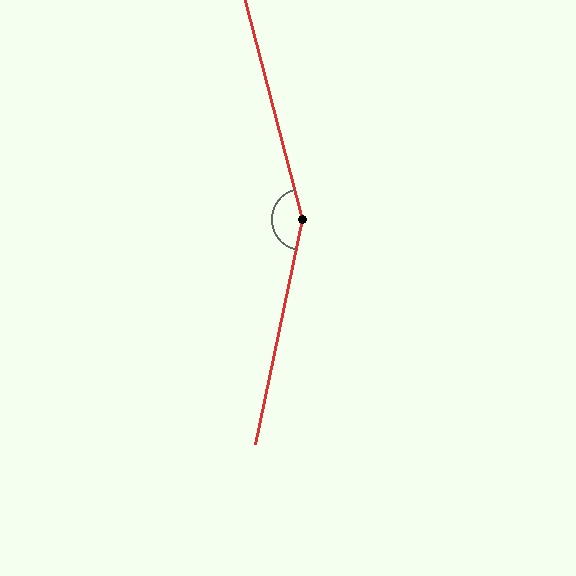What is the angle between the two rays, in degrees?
Approximately 154 degrees.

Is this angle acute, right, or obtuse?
It is obtuse.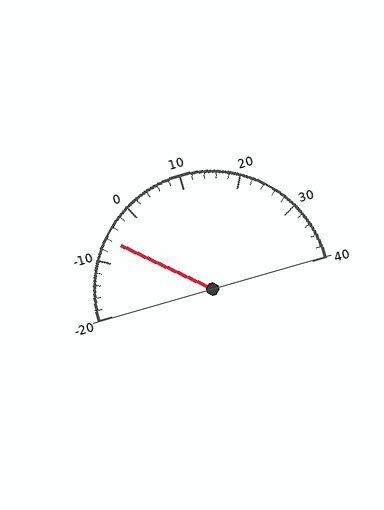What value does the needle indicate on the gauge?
The needle indicates approximately -6.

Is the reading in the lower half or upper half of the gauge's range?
The reading is in the lower half of the range (-20 to 40).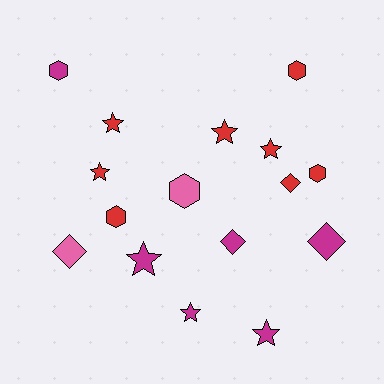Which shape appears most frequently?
Star, with 7 objects.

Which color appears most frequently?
Red, with 8 objects.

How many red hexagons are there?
There are 3 red hexagons.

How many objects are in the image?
There are 16 objects.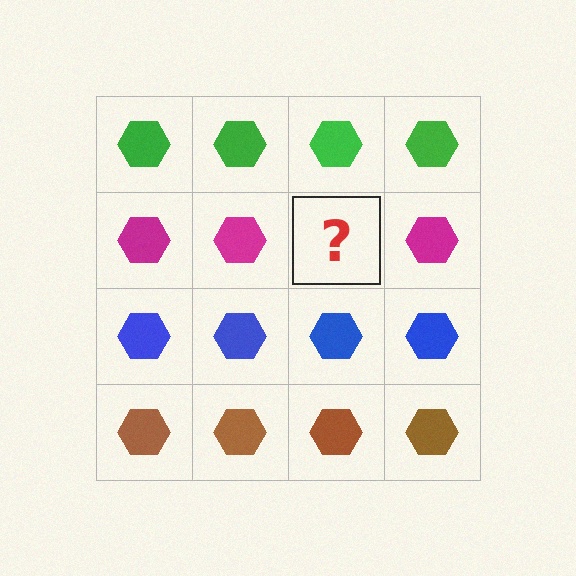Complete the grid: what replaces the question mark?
The question mark should be replaced with a magenta hexagon.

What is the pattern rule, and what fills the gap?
The rule is that each row has a consistent color. The gap should be filled with a magenta hexagon.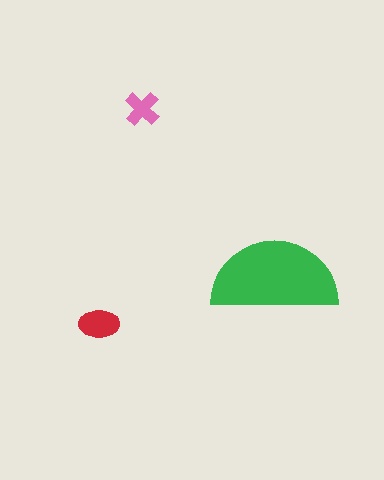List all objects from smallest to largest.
The pink cross, the red ellipse, the green semicircle.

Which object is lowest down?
The red ellipse is bottommost.